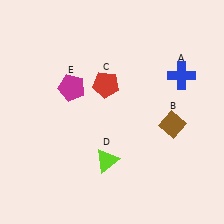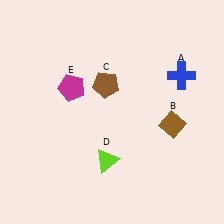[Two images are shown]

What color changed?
The pentagon (C) changed from red in Image 1 to brown in Image 2.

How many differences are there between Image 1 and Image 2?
There is 1 difference between the two images.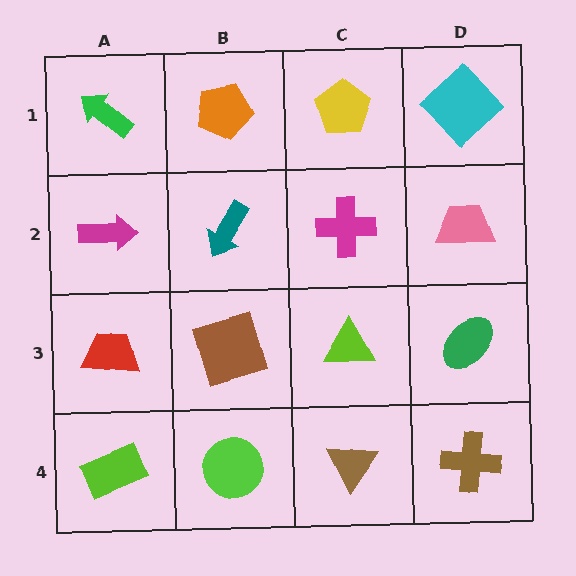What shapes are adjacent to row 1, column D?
A pink trapezoid (row 2, column D), a yellow pentagon (row 1, column C).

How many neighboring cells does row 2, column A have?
3.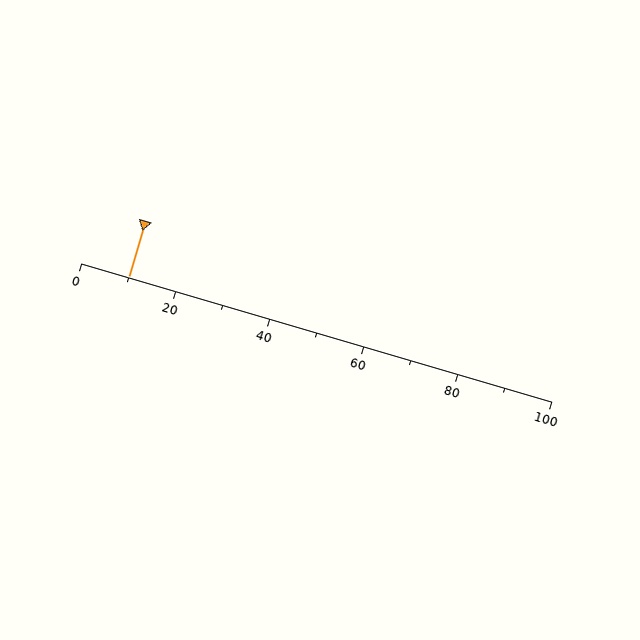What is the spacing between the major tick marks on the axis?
The major ticks are spaced 20 apart.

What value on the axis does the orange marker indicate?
The marker indicates approximately 10.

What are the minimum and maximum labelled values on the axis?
The axis runs from 0 to 100.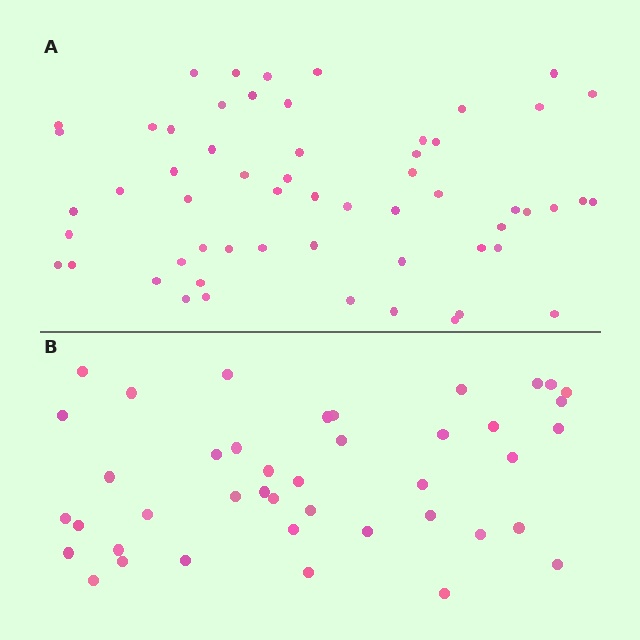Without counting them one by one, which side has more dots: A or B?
Region A (the top region) has more dots.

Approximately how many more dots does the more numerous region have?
Region A has approximately 15 more dots than region B.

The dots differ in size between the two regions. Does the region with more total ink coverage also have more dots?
No. Region B has more total ink coverage because its dots are larger, but region A actually contains more individual dots. Total area can be misleading — the number of items is what matters here.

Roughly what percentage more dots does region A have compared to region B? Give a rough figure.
About 40% more.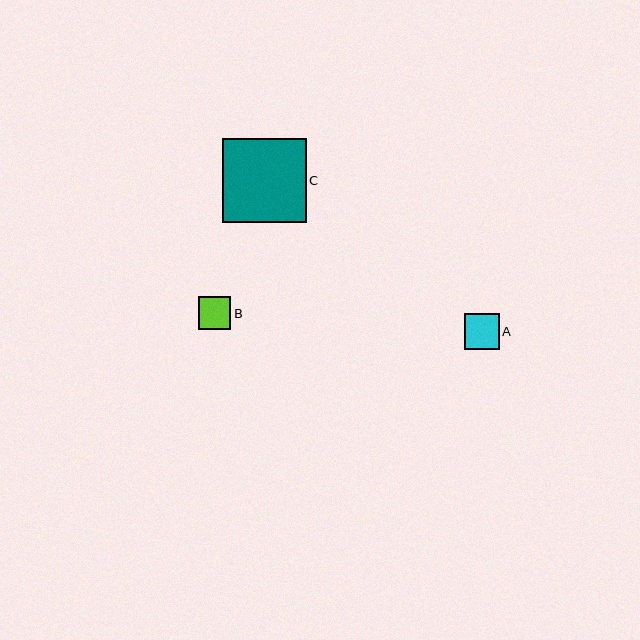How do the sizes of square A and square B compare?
Square A and square B are approximately the same size.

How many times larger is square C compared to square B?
Square C is approximately 2.6 times the size of square B.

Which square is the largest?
Square C is the largest with a size of approximately 83 pixels.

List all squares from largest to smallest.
From largest to smallest: C, A, B.